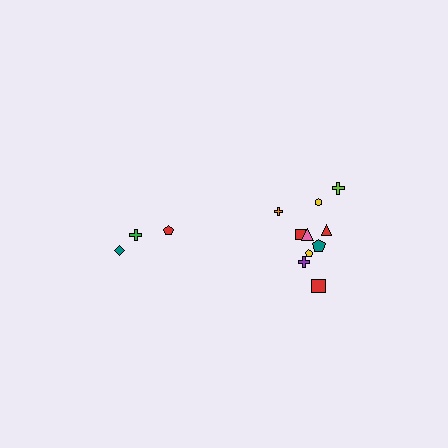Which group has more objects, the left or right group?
The right group.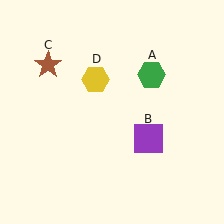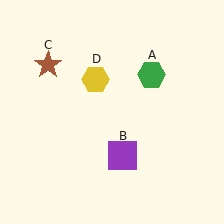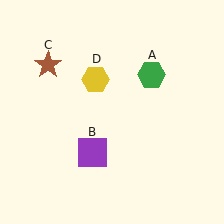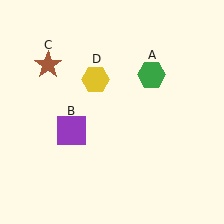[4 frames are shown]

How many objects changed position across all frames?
1 object changed position: purple square (object B).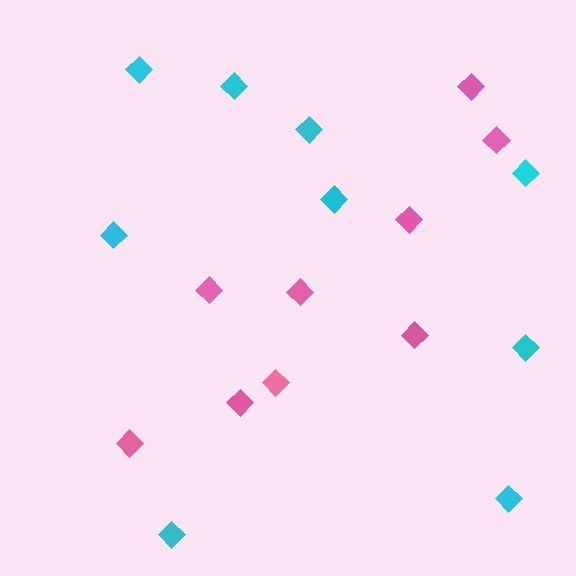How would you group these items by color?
There are 2 groups: one group of cyan diamonds (9) and one group of pink diamonds (9).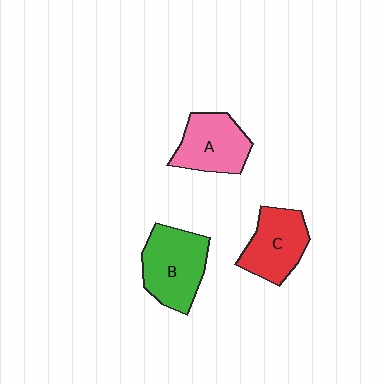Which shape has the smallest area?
Shape C (red).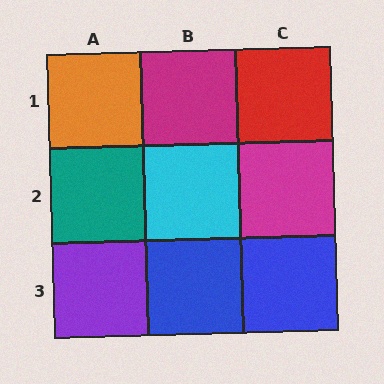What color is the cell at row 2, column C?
Magenta.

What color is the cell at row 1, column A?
Orange.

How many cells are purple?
1 cell is purple.